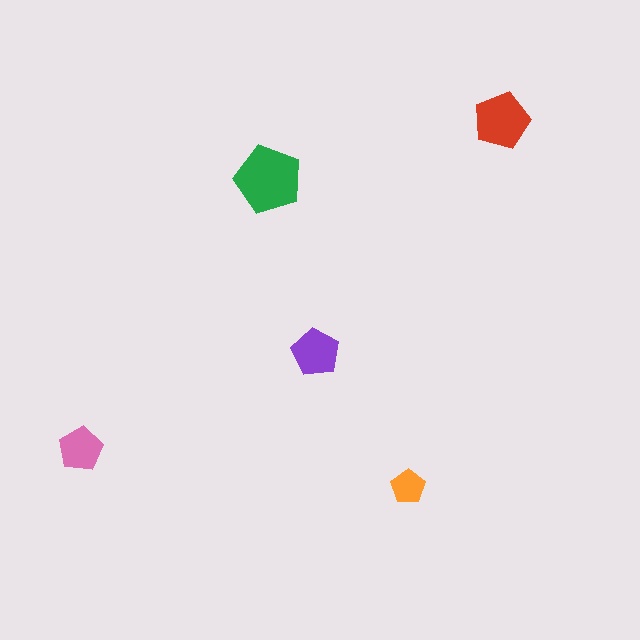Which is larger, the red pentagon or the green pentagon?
The green one.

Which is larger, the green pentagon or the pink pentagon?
The green one.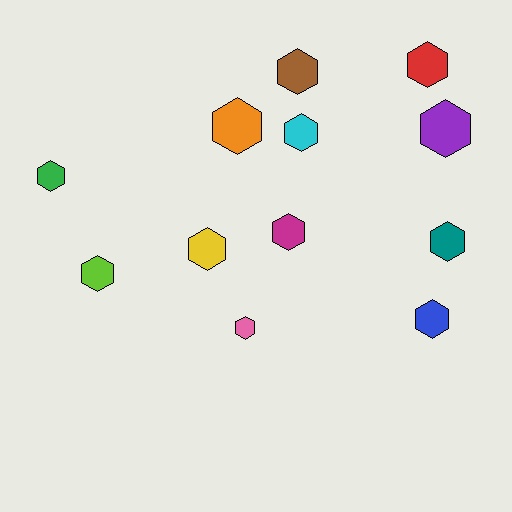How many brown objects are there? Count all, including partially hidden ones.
There is 1 brown object.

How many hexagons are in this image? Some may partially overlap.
There are 12 hexagons.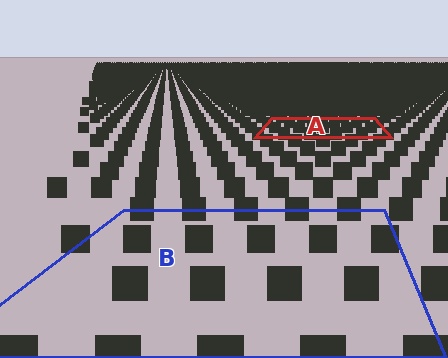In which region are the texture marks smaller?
The texture marks are smaller in region A, because it is farther away.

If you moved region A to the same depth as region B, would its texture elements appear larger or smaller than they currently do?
They would appear larger. At a closer depth, the same texture elements are projected at a bigger on-screen size.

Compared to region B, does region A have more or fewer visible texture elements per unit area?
Region A has more texture elements per unit area — they are packed more densely because it is farther away.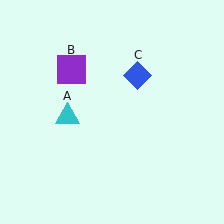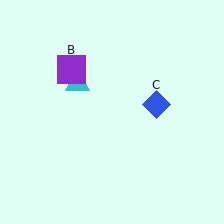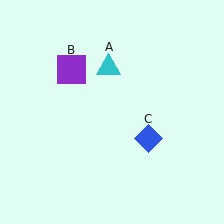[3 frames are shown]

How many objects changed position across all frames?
2 objects changed position: cyan triangle (object A), blue diamond (object C).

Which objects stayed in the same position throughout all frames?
Purple square (object B) remained stationary.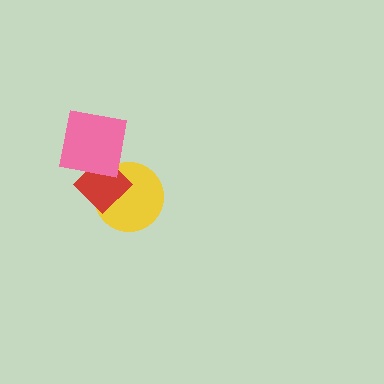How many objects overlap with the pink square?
2 objects overlap with the pink square.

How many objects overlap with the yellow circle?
2 objects overlap with the yellow circle.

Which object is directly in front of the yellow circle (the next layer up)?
The red diamond is directly in front of the yellow circle.